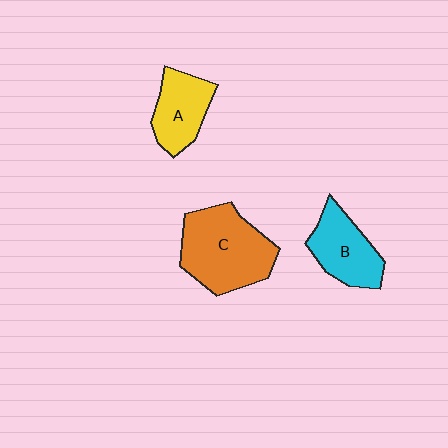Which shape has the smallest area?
Shape A (yellow).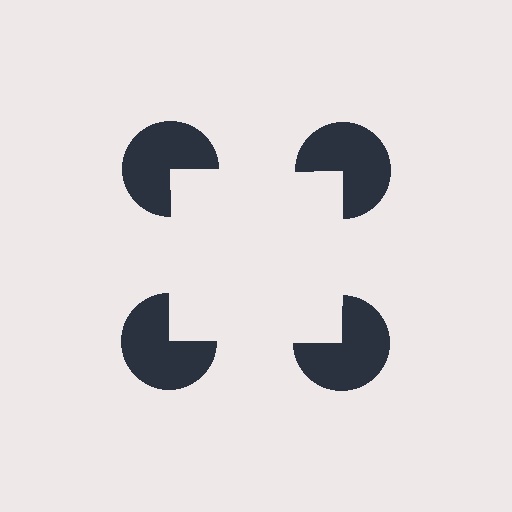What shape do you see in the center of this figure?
An illusory square — its edges are inferred from the aligned wedge cuts in the pac-man discs, not physically drawn.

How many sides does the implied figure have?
4 sides.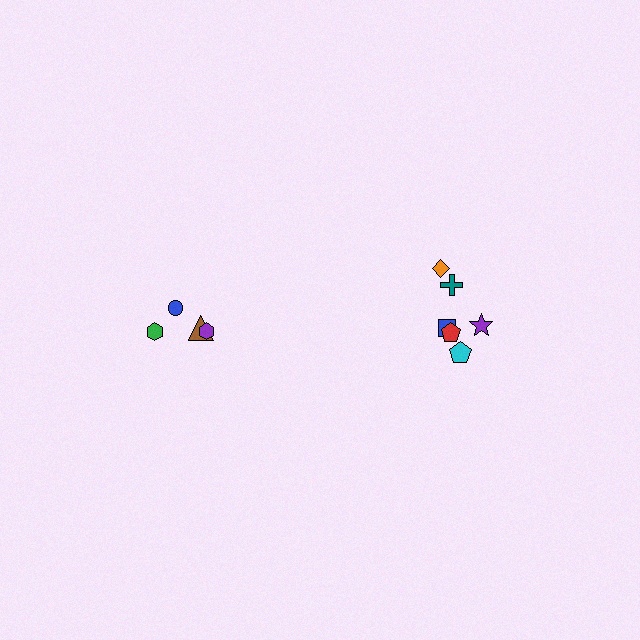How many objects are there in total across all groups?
There are 10 objects.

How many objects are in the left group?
There are 4 objects.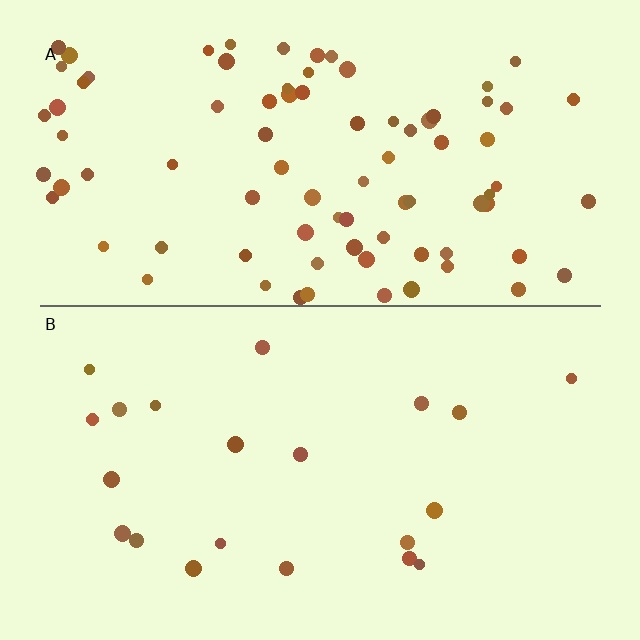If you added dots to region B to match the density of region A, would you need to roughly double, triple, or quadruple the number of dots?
Approximately quadruple.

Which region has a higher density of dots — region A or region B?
A (the top).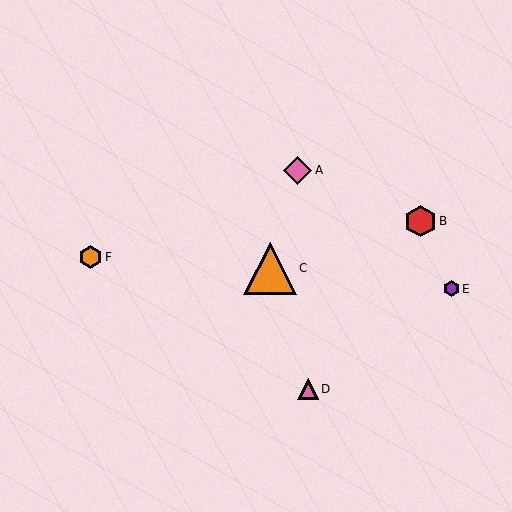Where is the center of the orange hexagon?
The center of the orange hexagon is at (90, 257).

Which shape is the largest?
The orange triangle (labeled C) is the largest.